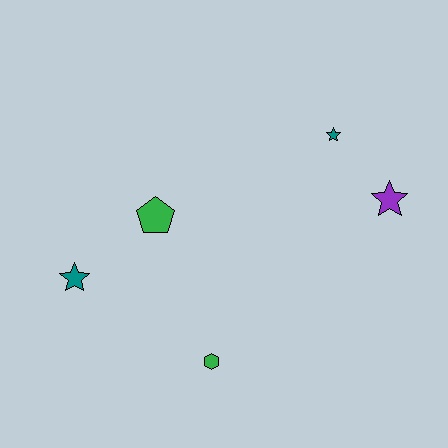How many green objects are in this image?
There are 2 green objects.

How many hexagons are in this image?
There is 1 hexagon.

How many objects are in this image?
There are 5 objects.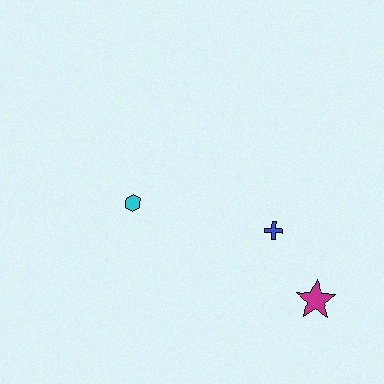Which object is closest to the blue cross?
The magenta star is closest to the blue cross.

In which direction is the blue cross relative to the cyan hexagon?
The blue cross is to the right of the cyan hexagon.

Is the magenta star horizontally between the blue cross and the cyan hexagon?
No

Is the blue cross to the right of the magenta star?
No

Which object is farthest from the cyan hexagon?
The magenta star is farthest from the cyan hexagon.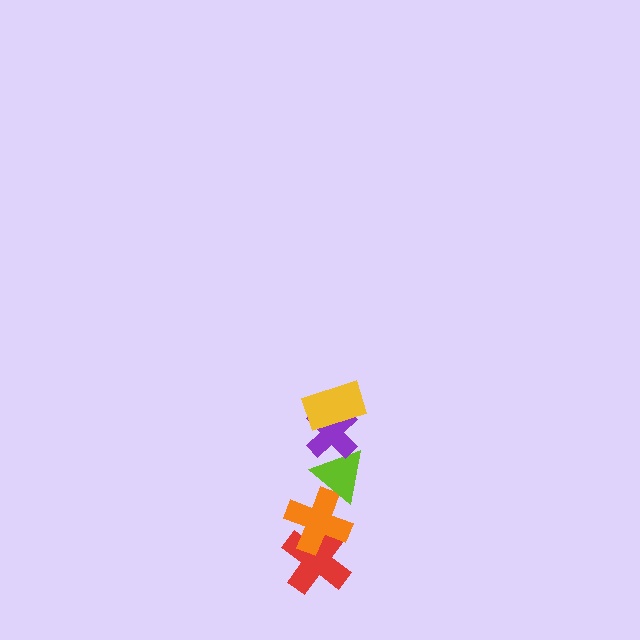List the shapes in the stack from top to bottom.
From top to bottom: the yellow rectangle, the purple cross, the lime triangle, the orange cross, the red cross.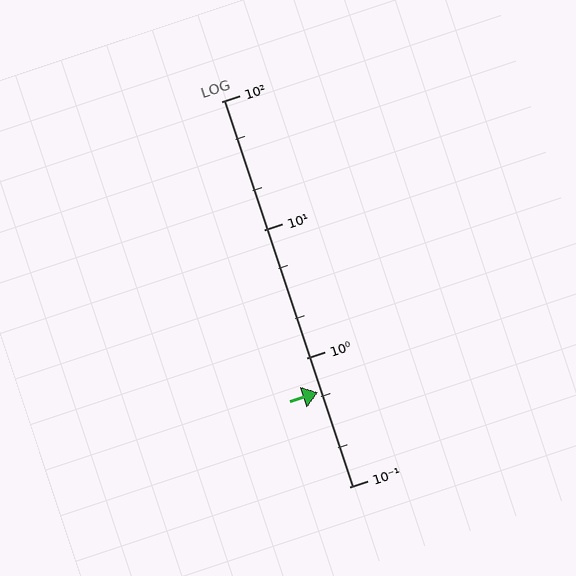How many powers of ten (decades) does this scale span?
The scale spans 3 decades, from 0.1 to 100.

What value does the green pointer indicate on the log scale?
The pointer indicates approximately 0.54.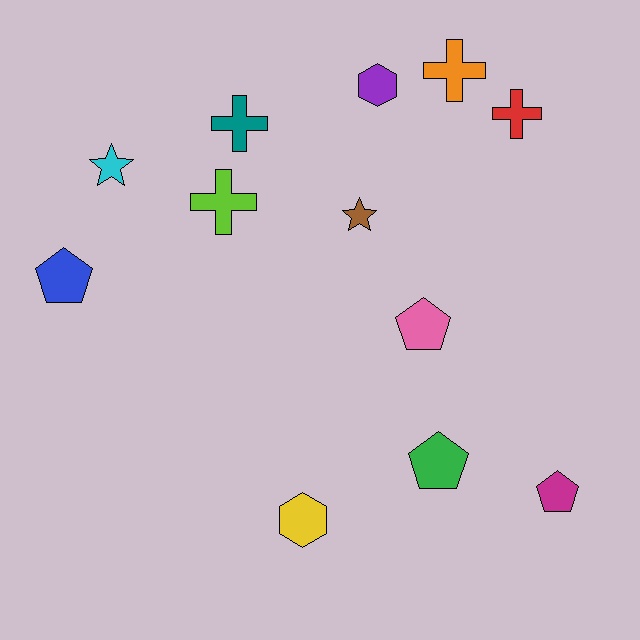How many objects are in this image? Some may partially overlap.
There are 12 objects.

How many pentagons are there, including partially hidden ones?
There are 4 pentagons.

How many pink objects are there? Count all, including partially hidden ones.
There is 1 pink object.